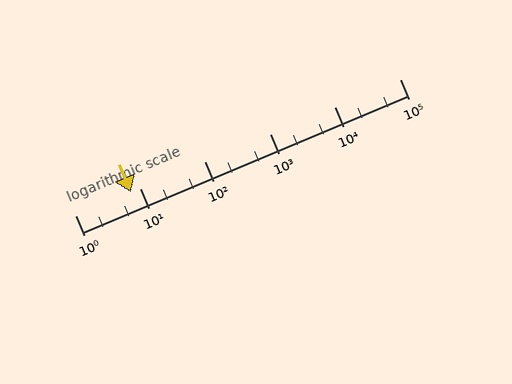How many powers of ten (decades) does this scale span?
The scale spans 5 decades, from 1 to 100000.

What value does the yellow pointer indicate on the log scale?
The pointer indicates approximately 7.3.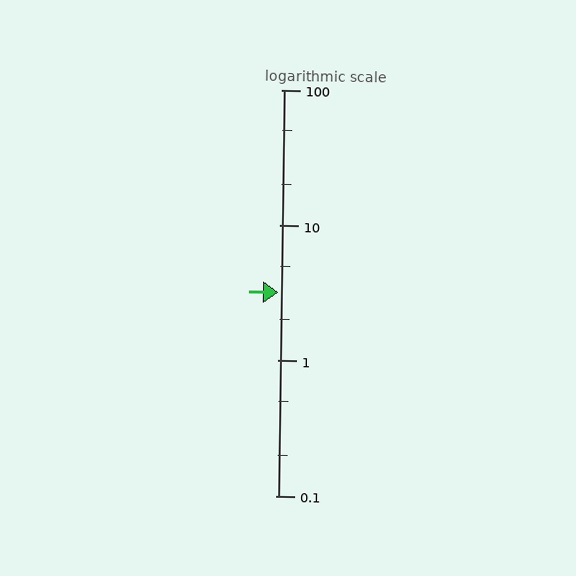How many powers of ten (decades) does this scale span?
The scale spans 3 decades, from 0.1 to 100.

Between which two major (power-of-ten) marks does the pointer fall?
The pointer is between 1 and 10.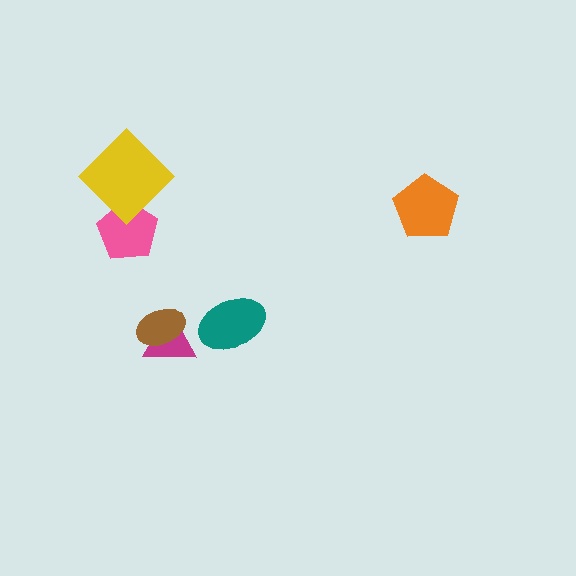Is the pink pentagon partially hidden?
Yes, it is partially covered by another shape.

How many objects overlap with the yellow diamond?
1 object overlaps with the yellow diamond.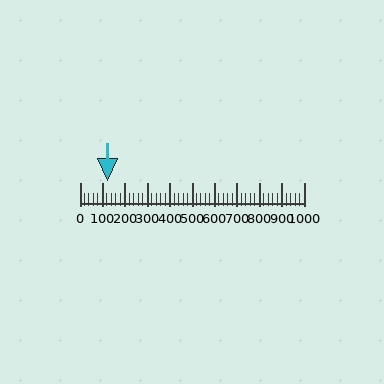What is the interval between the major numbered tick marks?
The major tick marks are spaced 100 units apart.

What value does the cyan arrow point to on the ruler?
The cyan arrow points to approximately 125.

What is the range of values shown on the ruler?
The ruler shows values from 0 to 1000.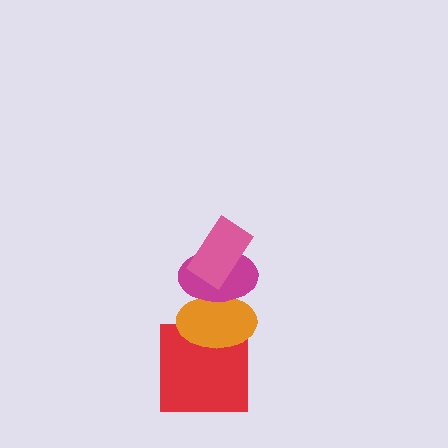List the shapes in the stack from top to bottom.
From top to bottom: the pink rectangle, the magenta ellipse, the orange ellipse, the red square.